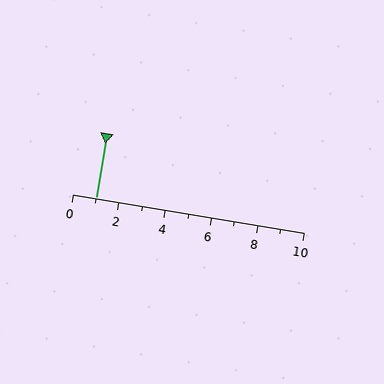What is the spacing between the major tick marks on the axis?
The major ticks are spaced 2 apart.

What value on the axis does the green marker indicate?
The marker indicates approximately 1.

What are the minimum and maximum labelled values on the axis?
The axis runs from 0 to 10.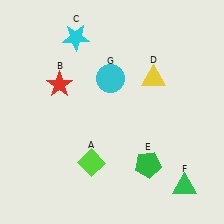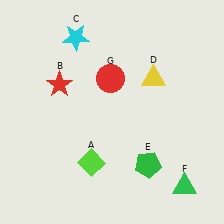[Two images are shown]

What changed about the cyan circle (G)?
In Image 1, G is cyan. In Image 2, it changed to red.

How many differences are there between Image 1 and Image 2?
There is 1 difference between the two images.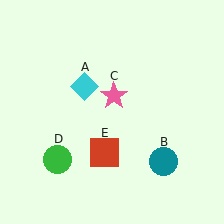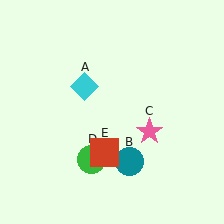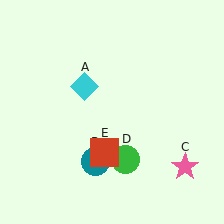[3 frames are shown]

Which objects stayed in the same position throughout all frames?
Cyan diamond (object A) and red square (object E) remained stationary.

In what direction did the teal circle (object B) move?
The teal circle (object B) moved left.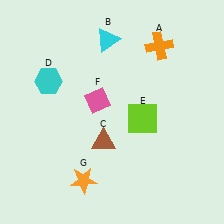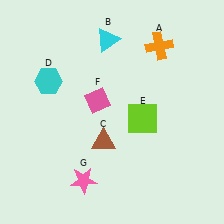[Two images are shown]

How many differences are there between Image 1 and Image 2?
There is 1 difference between the two images.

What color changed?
The star (G) changed from orange in Image 1 to pink in Image 2.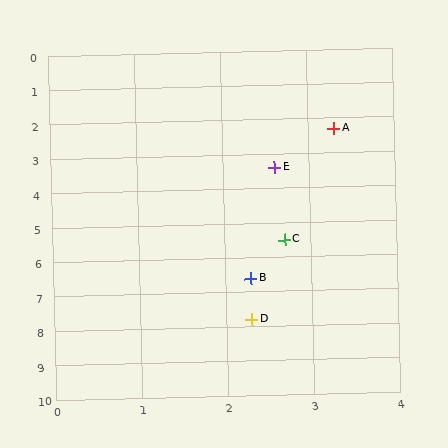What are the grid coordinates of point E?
Point E is at approximately (2.6, 3.4).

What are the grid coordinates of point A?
Point A is at approximately (3.3, 2.3).